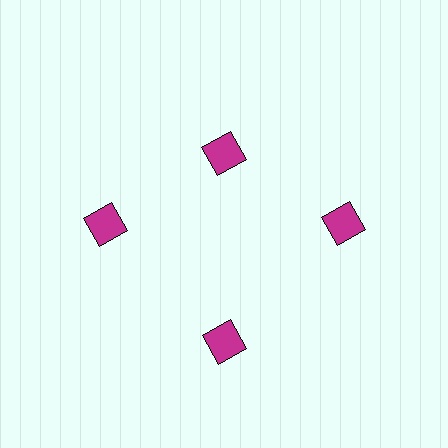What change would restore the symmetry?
The symmetry would be restored by moving it outward, back onto the ring so that all 4 diamonds sit at equal angles and equal distance from the center.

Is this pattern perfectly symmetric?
No. The 4 magenta diamonds are arranged in a ring, but one element near the 12 o'clock position is pulled inward toward the center, breaking the 4-fold rotational symmetry.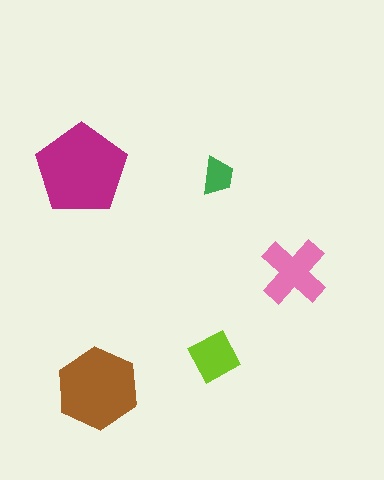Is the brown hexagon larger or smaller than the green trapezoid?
Larger.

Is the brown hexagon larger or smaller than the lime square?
Larger.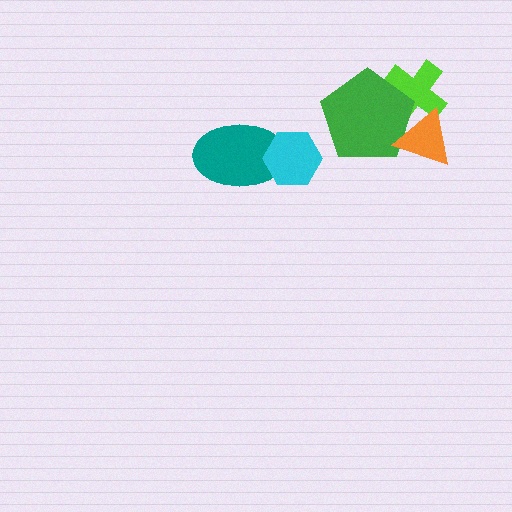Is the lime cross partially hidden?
Yes, it is partially covered by another shape.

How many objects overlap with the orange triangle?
2 objects overlap with the orange triangle.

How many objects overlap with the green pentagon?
2 objects overlap with the green pentagon.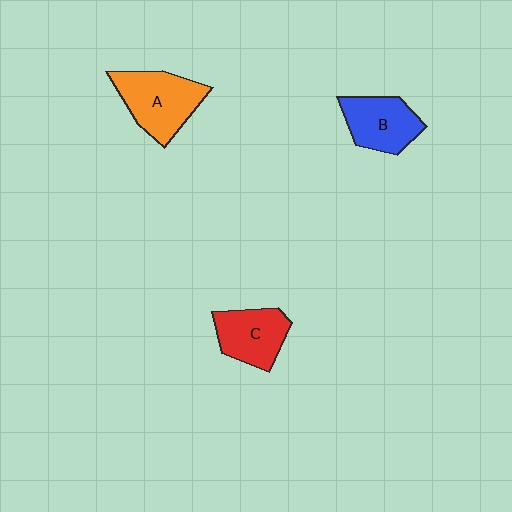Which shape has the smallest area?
Shape C (red).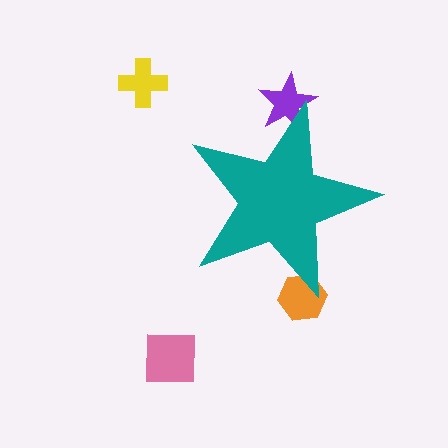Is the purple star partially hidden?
Yes, the purple star is partially hidden behind the teal star.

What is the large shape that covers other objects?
A teal star.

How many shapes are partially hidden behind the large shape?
2 shapes are partially hidden.